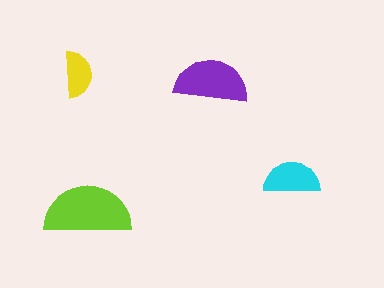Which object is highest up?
The yellow semicircle is topmost.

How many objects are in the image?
There are 4 objects in the image.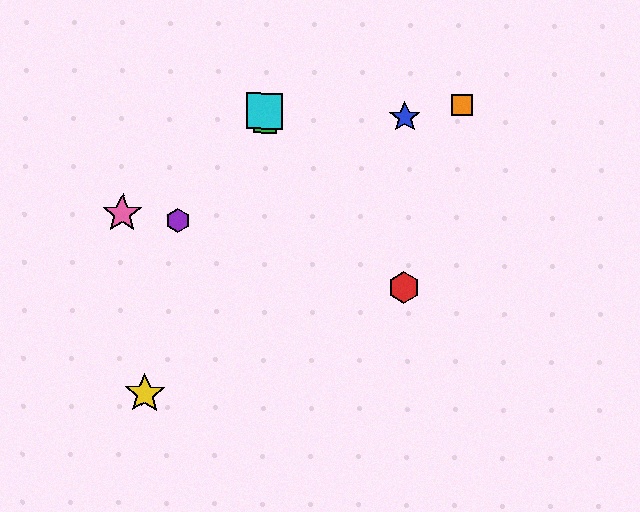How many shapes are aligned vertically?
2 shapes (the green square, the cyan square) are aligned vertically.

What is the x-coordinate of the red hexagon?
The red hexagon is at x≈404.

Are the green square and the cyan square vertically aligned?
Yes, both are at x≈265.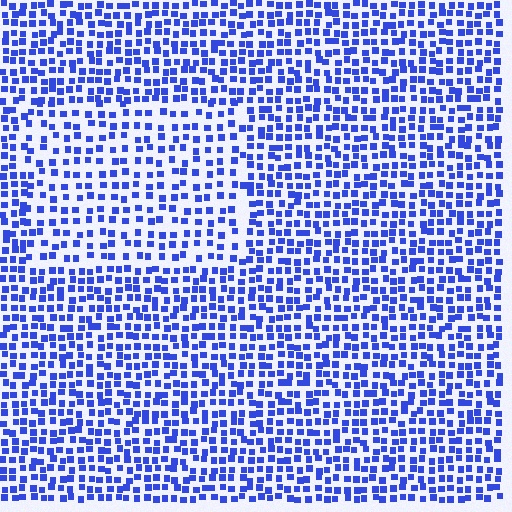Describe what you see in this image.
The image contains small blue elements arranged at two different densities. A rectangle-shaped region is visible where the elements are less densely packed than the surrounding area.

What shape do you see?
I see a rectangle.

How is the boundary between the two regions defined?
The boundary is defined by a change in element density (approximately 1.6x ratio). All elements are the same color, size, and shape.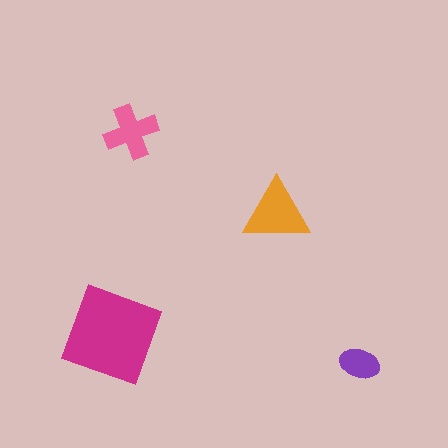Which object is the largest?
The magenta diamond.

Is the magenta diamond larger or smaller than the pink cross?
Larger.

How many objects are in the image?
There are 4 objects in the image.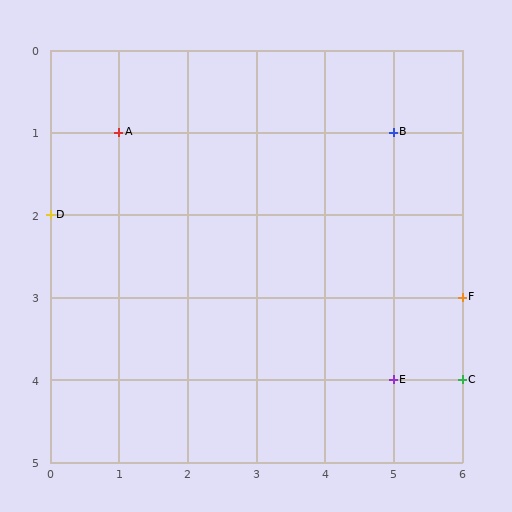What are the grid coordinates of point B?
Point B is at grid coordinates (5, 1).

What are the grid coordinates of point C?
Point C is at grid coordinates (6, 4).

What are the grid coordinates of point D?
Point D is at grid coordinates (0, 2).